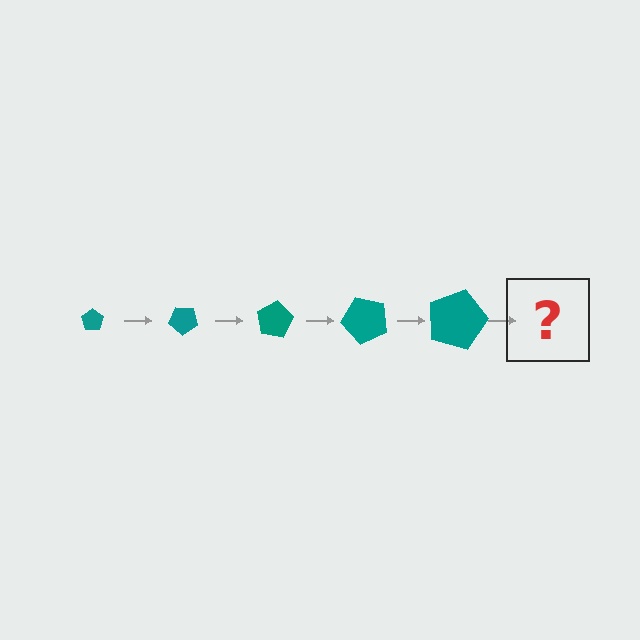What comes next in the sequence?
The next element should be a pentagon, larger than the previous one and rotated 200 degrees from the start.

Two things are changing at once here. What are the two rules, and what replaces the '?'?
The two rules are that the pentagon grows larger each step and it rotates 40 degrees each step. The '?' should be a pentagon, larger than the previous one and rotated 200 degrees from the start.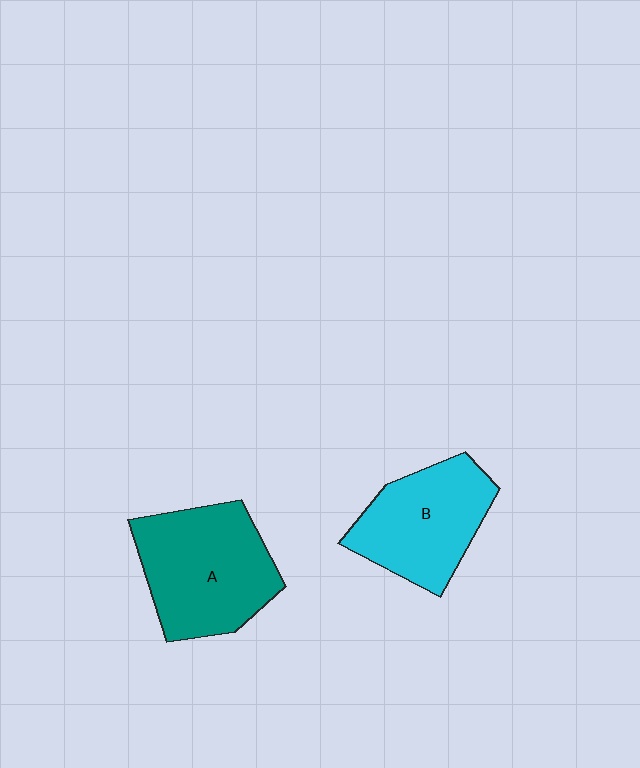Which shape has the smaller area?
Shape B (cyan).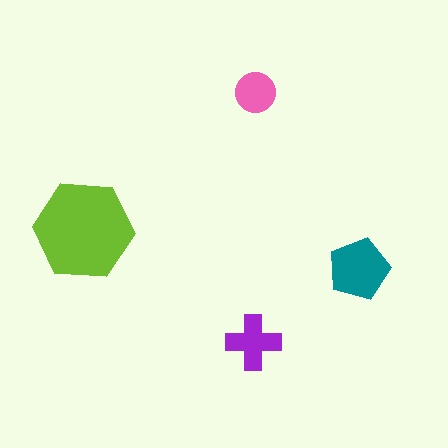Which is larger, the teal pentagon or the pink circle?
The teal pentagon.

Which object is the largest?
The lime hexagon.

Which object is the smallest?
The pink circle.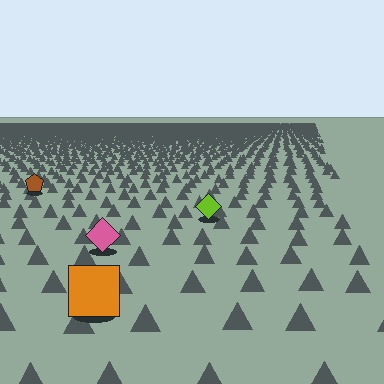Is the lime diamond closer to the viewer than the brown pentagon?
Yes. The lime diamond is closer — you can tell from the texture gradient: the ground texture is coarser near it.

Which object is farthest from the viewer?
The brown pentagon is farthest from the viewer. It appears smaller and the ground texture around it is denser.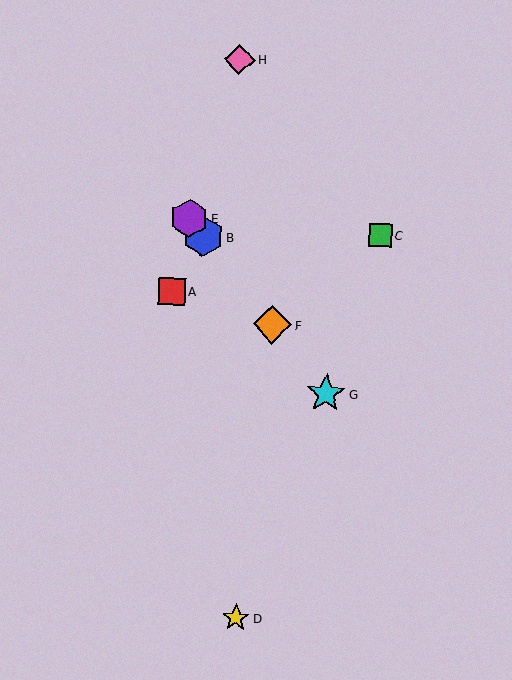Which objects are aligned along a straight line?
Objects B, E, F, G are aligned along a straight line.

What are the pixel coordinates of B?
Object B is at (203, 236).